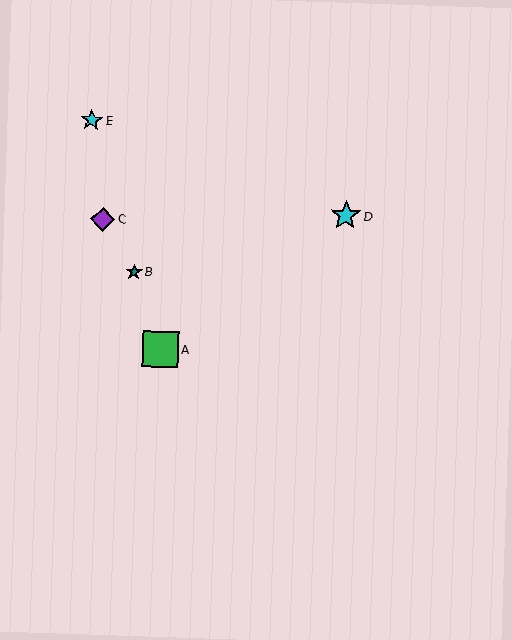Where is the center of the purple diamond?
The center of the purple diamond is at (103, 219).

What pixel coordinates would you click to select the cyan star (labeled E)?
Click at (92, 120) to select the cyan star E.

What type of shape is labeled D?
Shape D is a cyan star.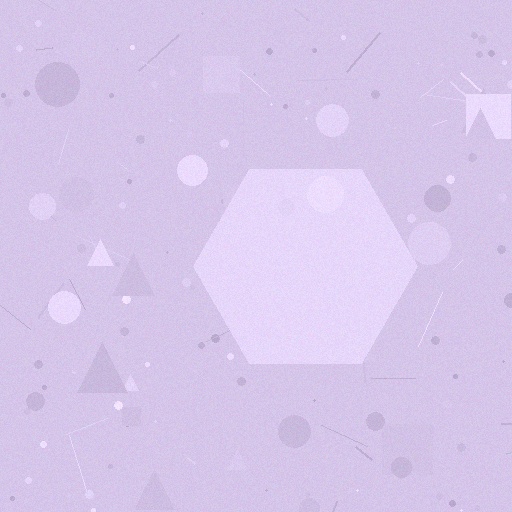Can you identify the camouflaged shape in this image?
The camouflaged shape is a hexagon.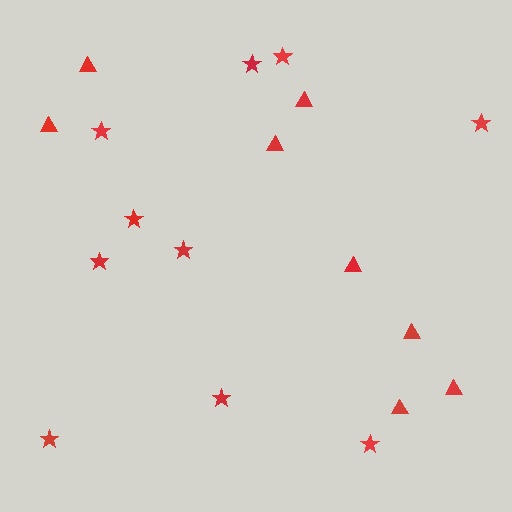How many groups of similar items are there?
There are 2 groups: one group of triangles (8) and one group of stars (10).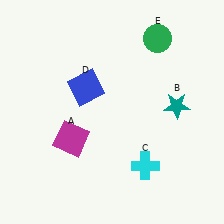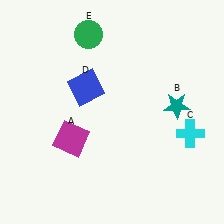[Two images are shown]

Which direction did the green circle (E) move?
The green circle (E) moved left.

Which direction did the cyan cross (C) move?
The cyan cross (C) moved right.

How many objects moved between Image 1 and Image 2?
2 objects moved between the two images.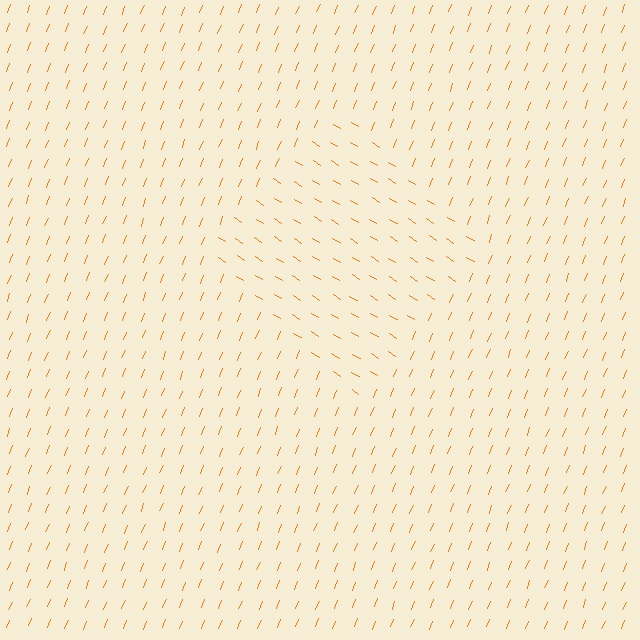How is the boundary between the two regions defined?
The boundary is defined purely by a change in line orientation (approximately 80 degrees difference). All lines are the same color and thickness.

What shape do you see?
I see a diamond.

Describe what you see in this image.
The image is filled with small orange line segments. A diamond region in the image has lines oriented differently from the surrounding lines, creating a visible texture boundary.